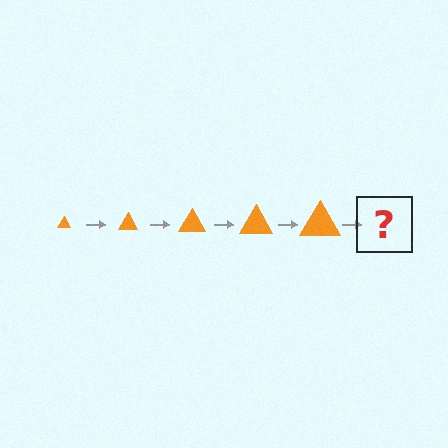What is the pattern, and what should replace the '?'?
The pattern is that the triangle gets progressively larger each step. The '?' should be an orange triangle, larger than the previous one.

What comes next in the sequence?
The next element should be an orange triangle, larger than the previous one.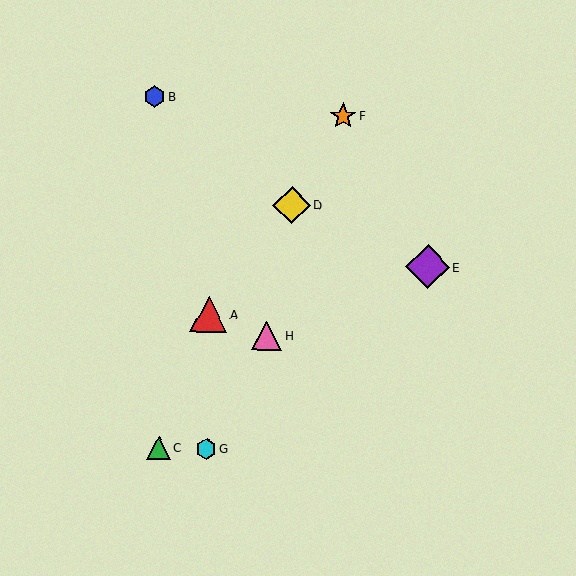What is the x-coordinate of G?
Object G is at x≈206.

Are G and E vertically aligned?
No, G is at x≈206 and E is at x≈428.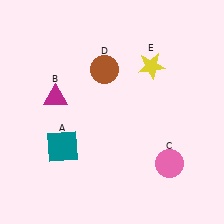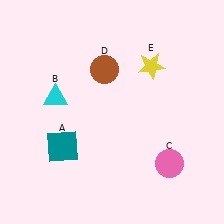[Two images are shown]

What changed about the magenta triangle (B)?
In Image 1, B is magenta. In Image 2, it changed to cyan.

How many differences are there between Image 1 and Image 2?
There is 1 difference between the two images.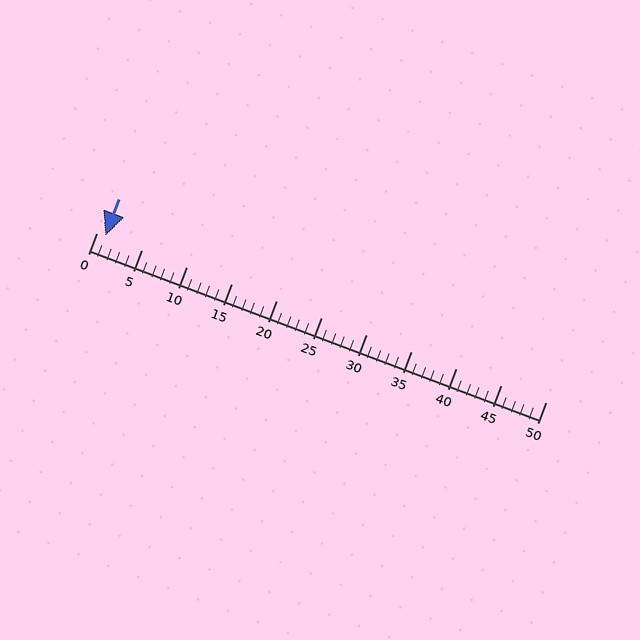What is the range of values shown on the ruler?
The ruler shows values from 0 to 50.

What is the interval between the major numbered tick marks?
The major tick marks are spaced 5 units apart.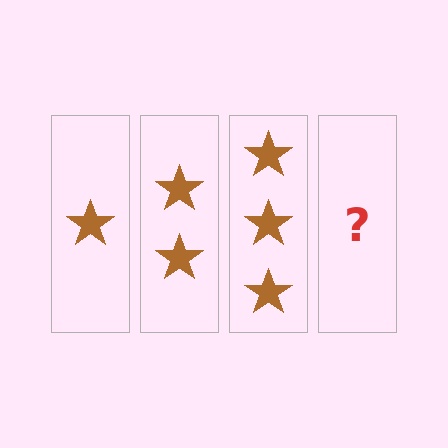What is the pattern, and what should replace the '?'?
The pattern is that each step adds one more star. The '?' should be 4 stars.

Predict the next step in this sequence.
The next step is 4 stars.